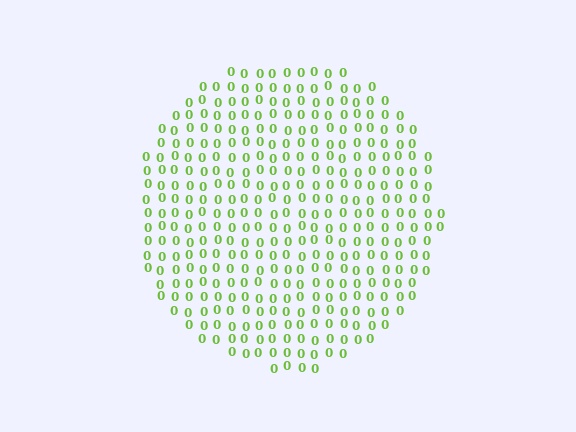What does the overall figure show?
The overall figure shows a circle.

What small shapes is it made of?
It is made of small digit 0's.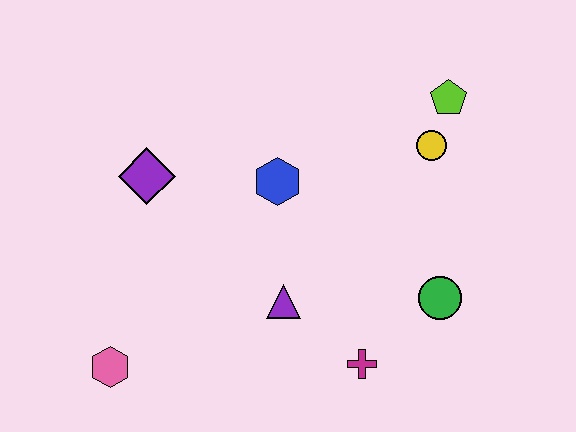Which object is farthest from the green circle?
The pink hexagon is farthest from the green circle.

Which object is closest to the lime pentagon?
The yellow circle is closest to the lime pentagon.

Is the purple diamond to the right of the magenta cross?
No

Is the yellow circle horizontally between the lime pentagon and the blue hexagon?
Yes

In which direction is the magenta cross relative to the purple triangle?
The magenta cross is to the right of the purple triangle.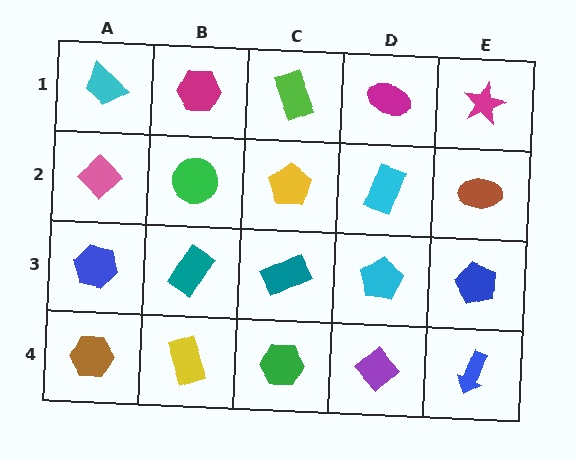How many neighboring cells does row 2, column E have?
3.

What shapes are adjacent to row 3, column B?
A green circle (row 2, column B), a yellow rectangle (row 4, column B), a blue hexagon (row 3, column A), a teal rectangle (row 3, column C).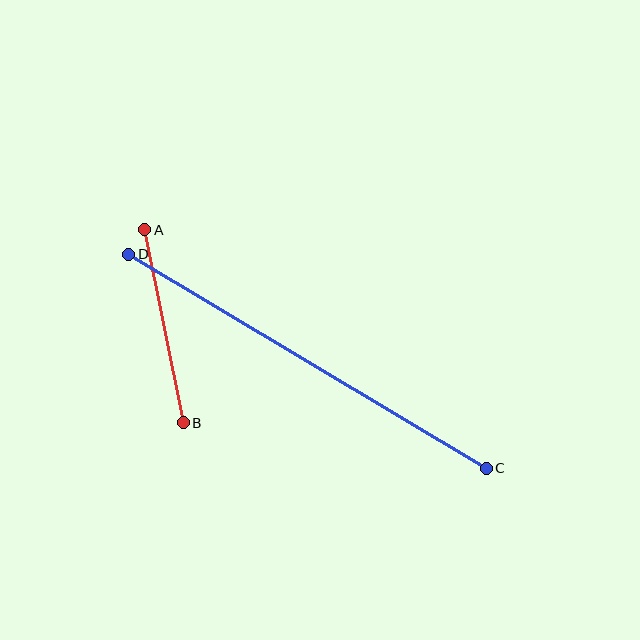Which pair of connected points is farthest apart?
Points C and D are farthest apart.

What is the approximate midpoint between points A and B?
The midpoint is at approximately (164, 326) pixels.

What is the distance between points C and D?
The distance is approximately 417 pixels.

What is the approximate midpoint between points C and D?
The midpoint is at approximately (307, 361) pixels.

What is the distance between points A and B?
The distance is approximately 197 pixels.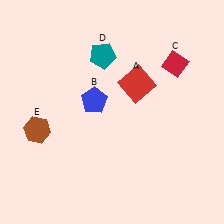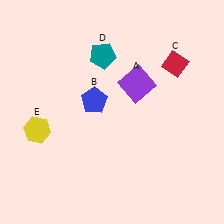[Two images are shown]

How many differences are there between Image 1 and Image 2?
There are 2 differences between the two images.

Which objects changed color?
A changed from red to purple. E changed from brown to yellow.